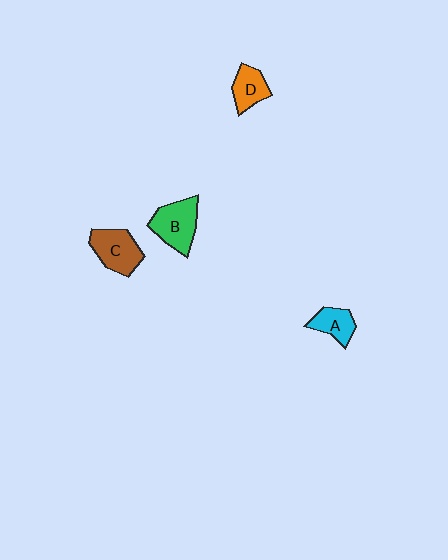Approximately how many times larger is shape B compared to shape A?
Approximately 1.6 times.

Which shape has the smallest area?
Shape A (cyan).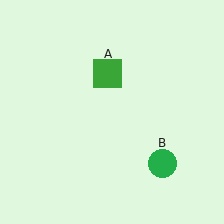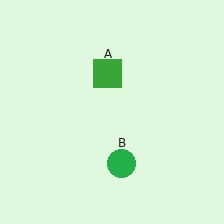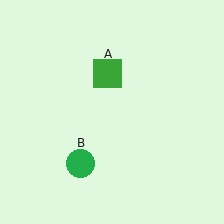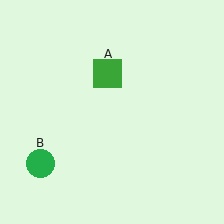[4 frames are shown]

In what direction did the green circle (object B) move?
The green circle (object B) moved left.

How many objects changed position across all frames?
1 object changed position: green circle (object B).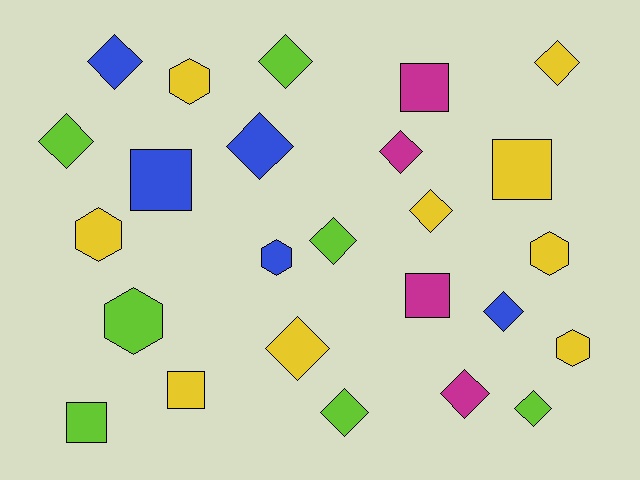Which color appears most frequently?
Yellow, with 9 objects.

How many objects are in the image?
There are 25 objects.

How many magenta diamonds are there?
There are 2 magenta diamonds.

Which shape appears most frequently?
Diamond, with 13 objects.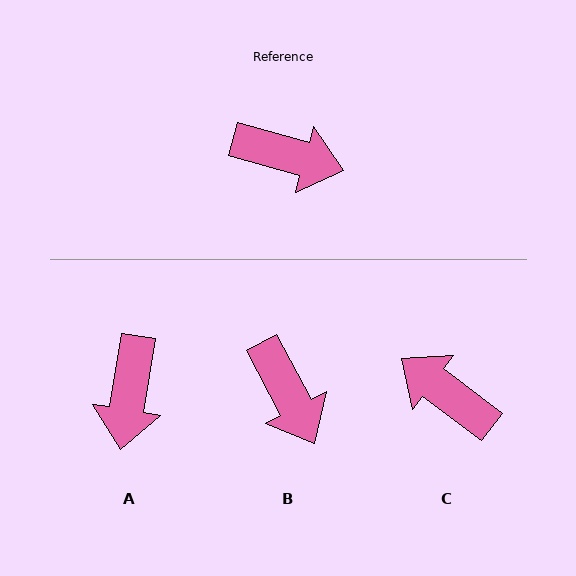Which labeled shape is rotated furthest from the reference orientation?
C, about 159 degrees away.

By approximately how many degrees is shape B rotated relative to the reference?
Approximately 46 degrees clockwise.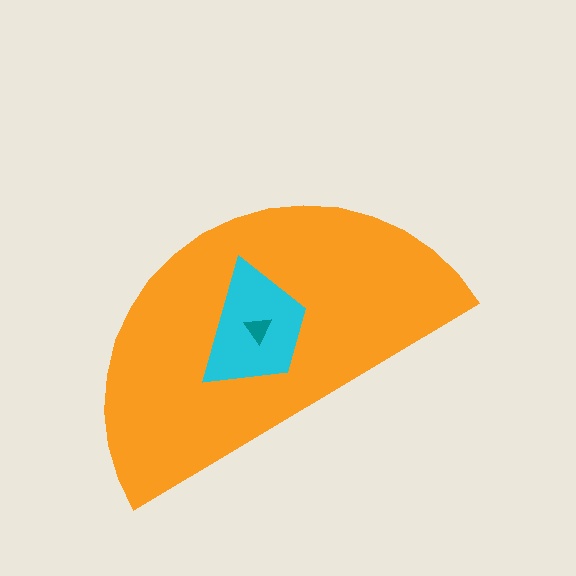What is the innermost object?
The teal triangle.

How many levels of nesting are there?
3.